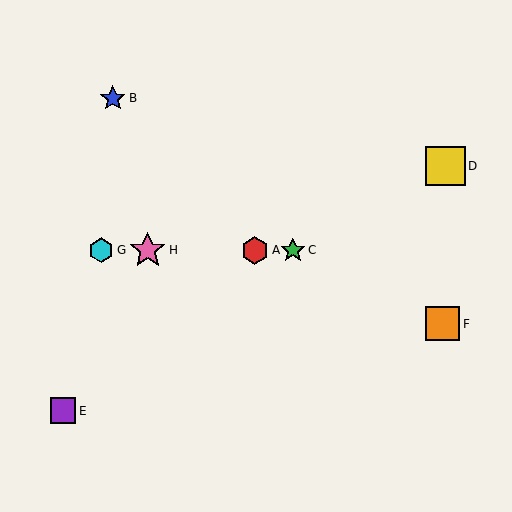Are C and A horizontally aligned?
Yes, both are at y≈250.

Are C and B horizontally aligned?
No, C is at y≈250 and B is at y≈98.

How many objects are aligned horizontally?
4 objects (A, C, G, H) are aligned horizontally.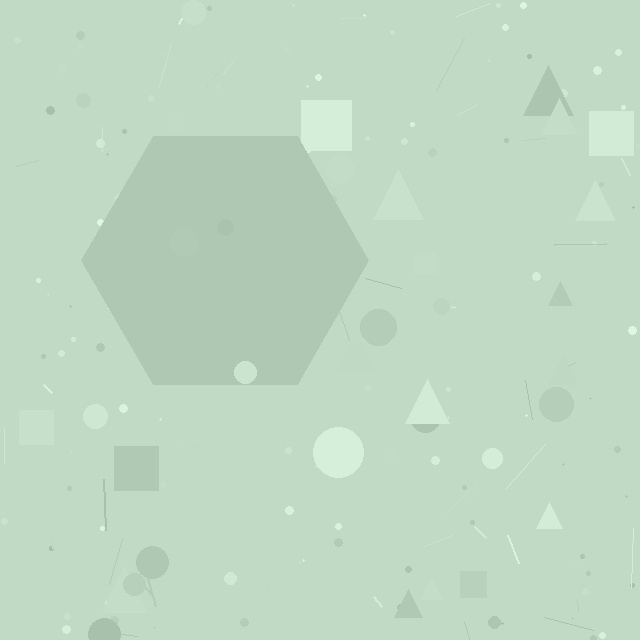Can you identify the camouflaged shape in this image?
The camouflaged shape is a hexagon.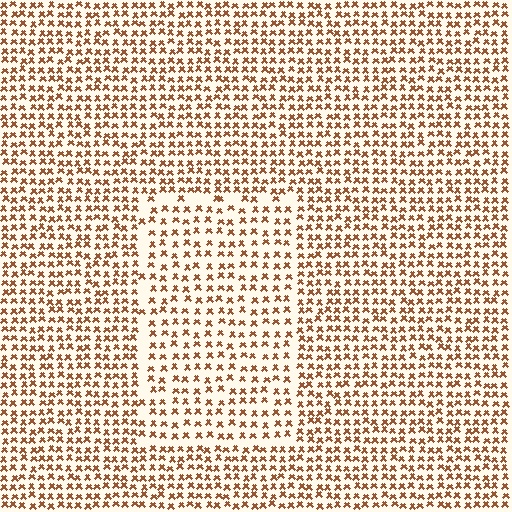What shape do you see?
I see a rectangle.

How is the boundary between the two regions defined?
The boundary is defined by a change in element density (approximately 1.5x ratio). All elements are the same color, size, and shape.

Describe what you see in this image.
The image contains small brown elements arranged at two different densities. A rectangle-shaped region is visible where the elements are less densely packed than the surrounding area.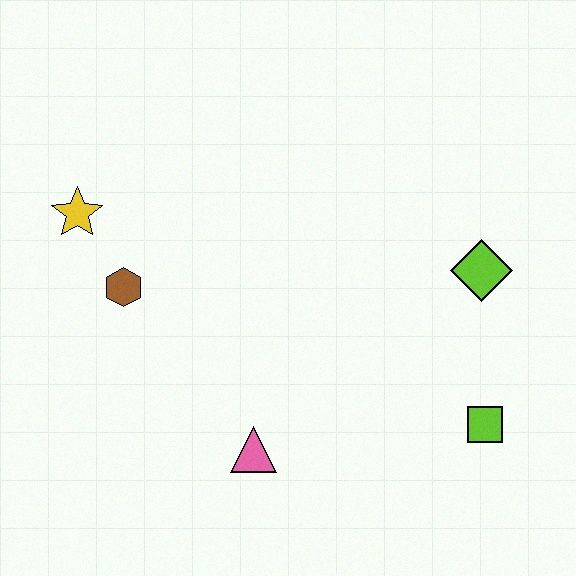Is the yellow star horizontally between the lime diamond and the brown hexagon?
No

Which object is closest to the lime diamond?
The lime square is closest to the lime diamond.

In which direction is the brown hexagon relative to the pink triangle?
The brown hexagon is above the pink triangle.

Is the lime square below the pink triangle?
No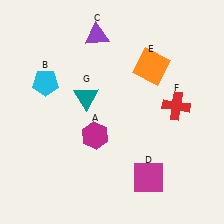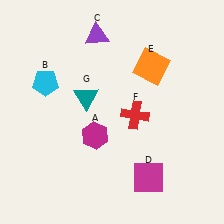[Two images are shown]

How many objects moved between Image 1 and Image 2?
1 object moved between the two images.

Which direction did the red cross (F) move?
The red cross (F) moved left.